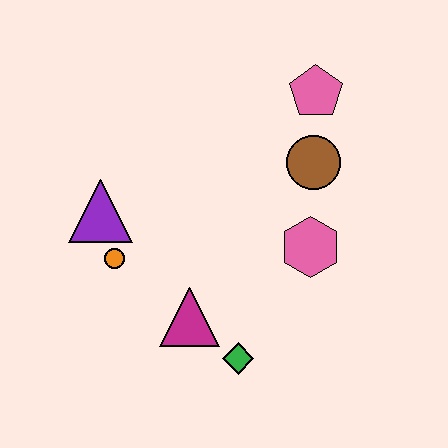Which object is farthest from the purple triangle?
The pink pentagon is farthest from the purple triangle.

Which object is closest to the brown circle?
The pink pentagon is closest to the brown circle.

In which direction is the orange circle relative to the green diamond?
The orange circle is to the left of the green diamond.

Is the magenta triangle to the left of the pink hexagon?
Yes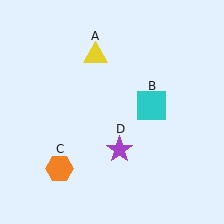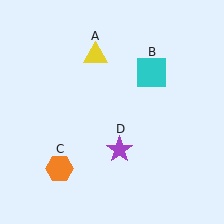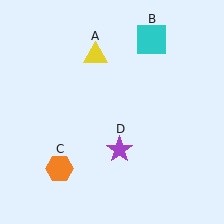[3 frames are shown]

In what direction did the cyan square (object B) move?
The cyan square (object B) moved up.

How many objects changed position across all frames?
1 object changed position: cyan square (object B).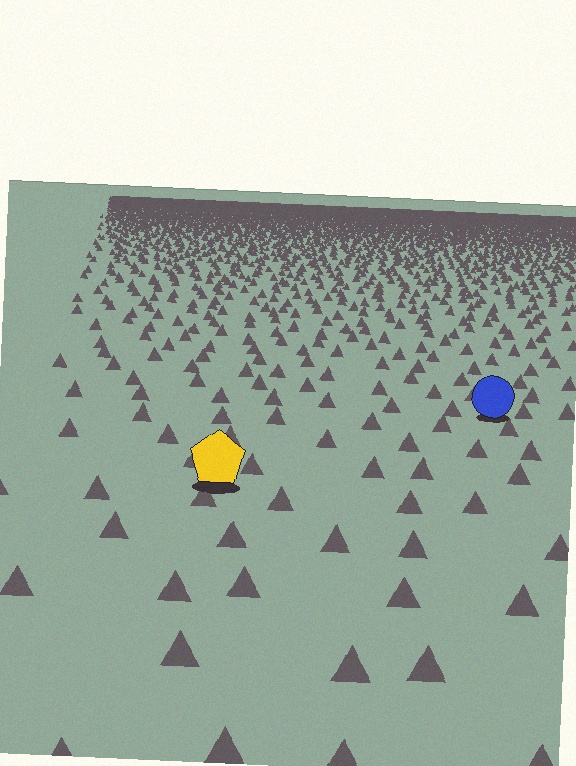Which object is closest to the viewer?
The yellow pentagon is closest. The texture marks near it are larger and more spread out.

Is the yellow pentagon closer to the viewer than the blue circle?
Yes. The yellow pentagon is closer — you can tell from the texture gradient: the ground texture is coarser near it.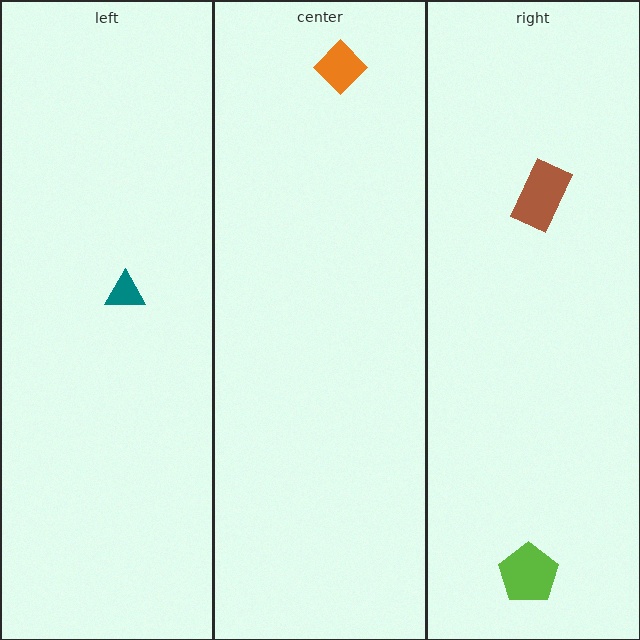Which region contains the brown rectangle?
The right region.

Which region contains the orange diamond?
The center region.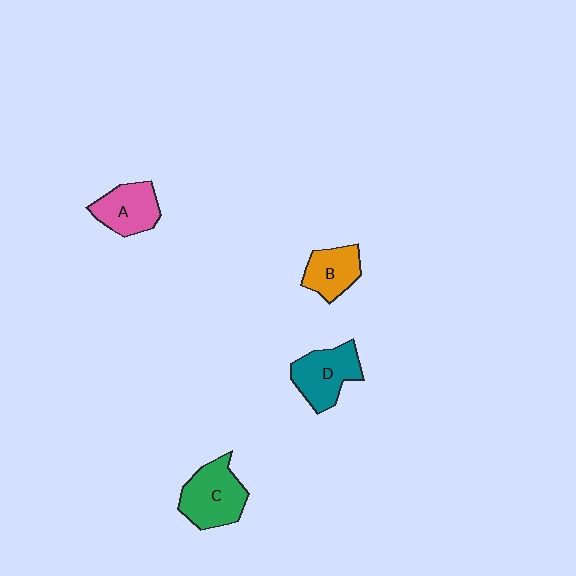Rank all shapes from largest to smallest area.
From largest to smallest: C (green), D (teal), A (pink), B (orange).